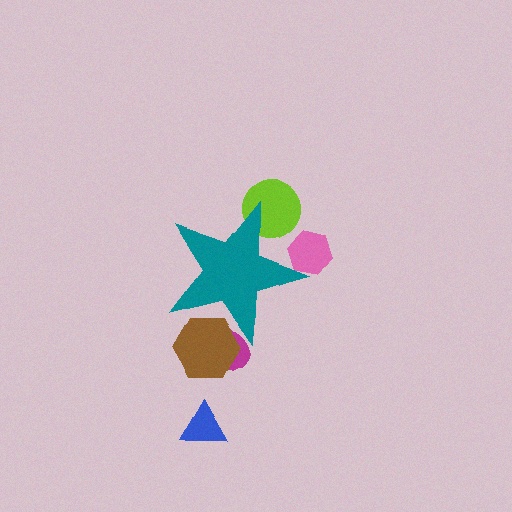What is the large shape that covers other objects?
A teal star.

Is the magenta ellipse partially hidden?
Yes, the magenta ellipse is partially hidden behind the teal star.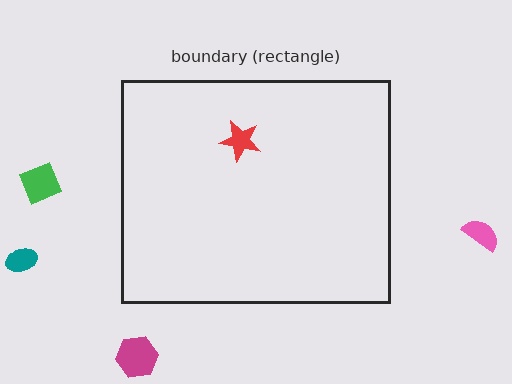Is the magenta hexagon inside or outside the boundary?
Outside.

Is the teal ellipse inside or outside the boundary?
Outside.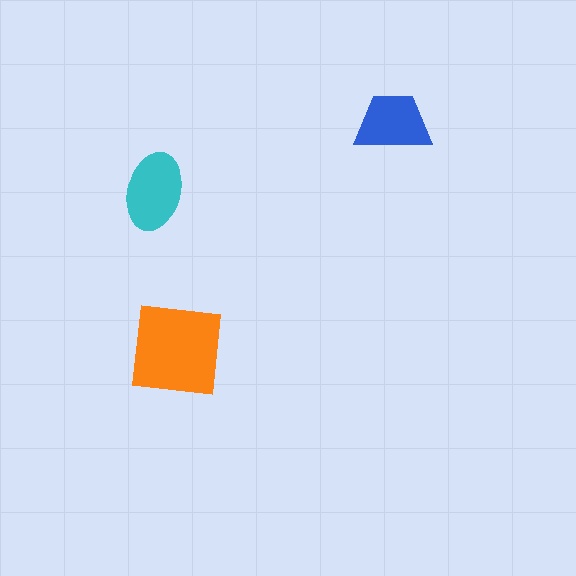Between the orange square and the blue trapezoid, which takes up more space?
The orange square.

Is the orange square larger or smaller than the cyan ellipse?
Larger.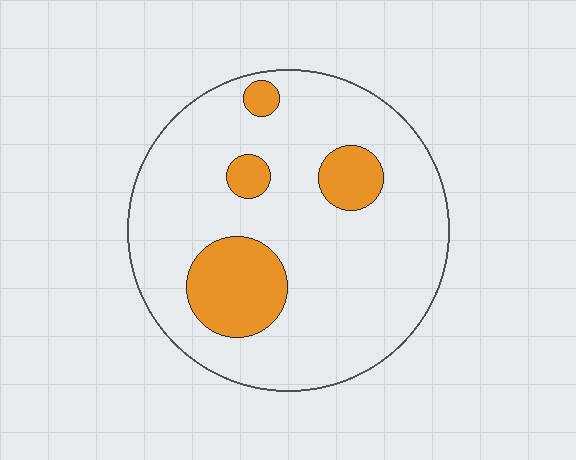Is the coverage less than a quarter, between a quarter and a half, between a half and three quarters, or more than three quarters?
Less than a quarter.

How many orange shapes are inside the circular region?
4.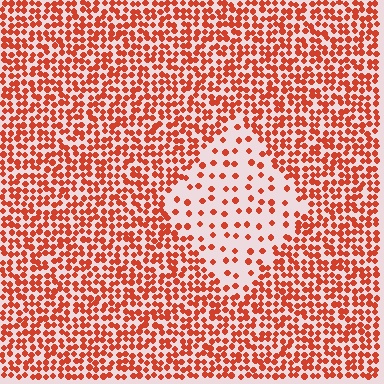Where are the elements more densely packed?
The elements are more densely packed outside the diamond boundary.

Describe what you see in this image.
The image contains small red elements arranged at two different densities. A diamond-shaped region is visible where the elements are less densely packed than the surrounding area.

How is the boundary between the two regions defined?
The boundary is defined by a change in element density (approximately 2.9x ratio). All elements are the same color, size, and shape.